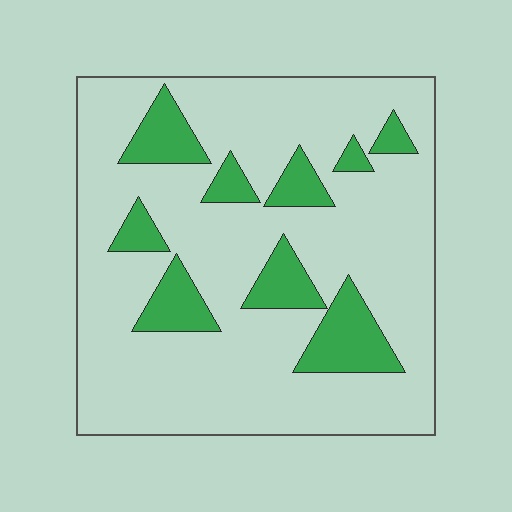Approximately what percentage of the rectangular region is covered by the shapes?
Approximately 20%.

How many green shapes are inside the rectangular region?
9.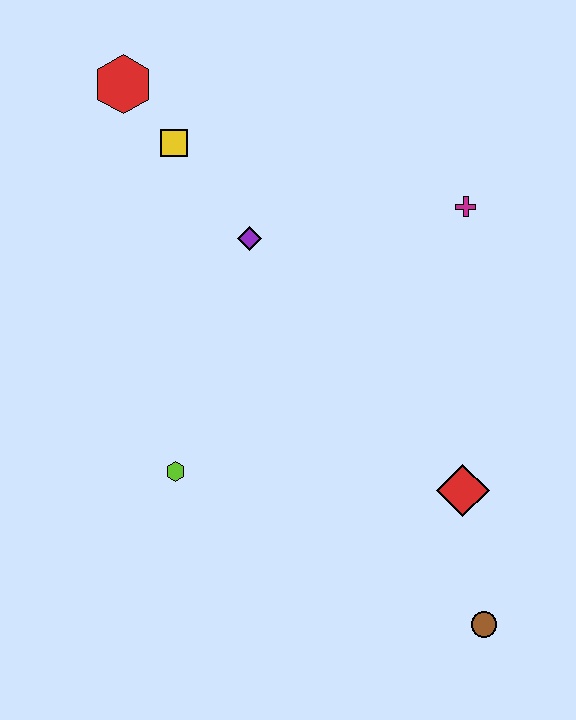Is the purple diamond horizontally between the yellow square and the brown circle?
Yes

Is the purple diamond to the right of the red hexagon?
Yes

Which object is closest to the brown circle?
The red diamond is closest to the brown circle.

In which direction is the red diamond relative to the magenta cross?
The red diamond is below the magenta cross.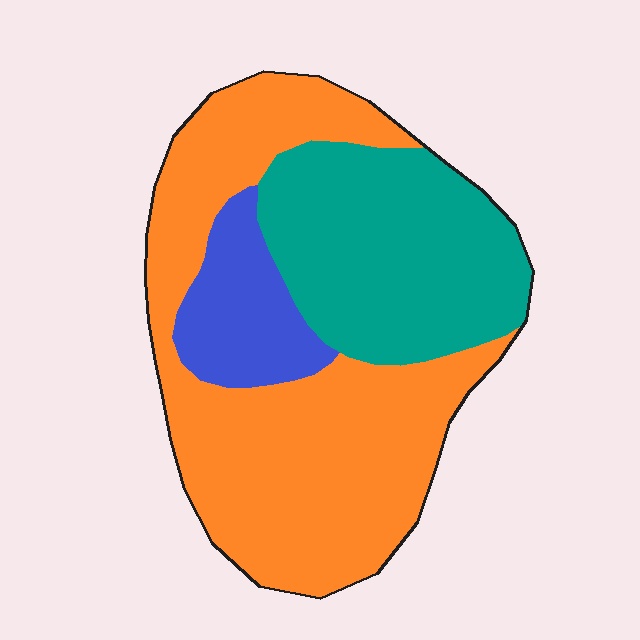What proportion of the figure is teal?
Teal covers around 35% of the figure.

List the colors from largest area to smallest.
From largest to smallest: orange, teal, blue.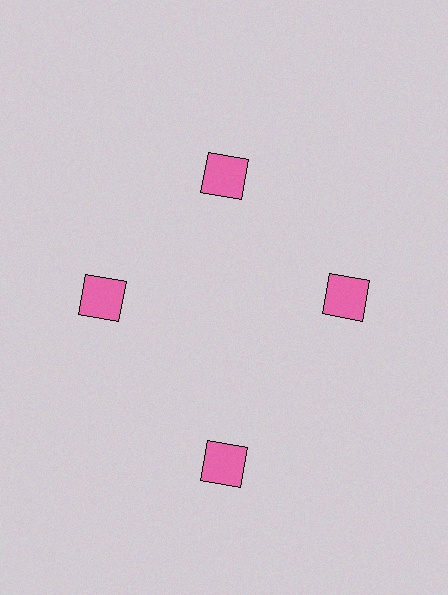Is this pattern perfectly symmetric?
No. The 4 pink squares are arranged in a ring, but one element near the 6 o'clock position is pushed outward from the center, breaking the 4-fold rotational symmetry.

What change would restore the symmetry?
The symmetry would be restored by moving it inward, back onto the ring so that all 4 squares sit at equal angles and equal distance from the center.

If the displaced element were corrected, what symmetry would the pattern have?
It would have 4-fold rotational symmetry — the pattern would map onto itself every 90 degrees.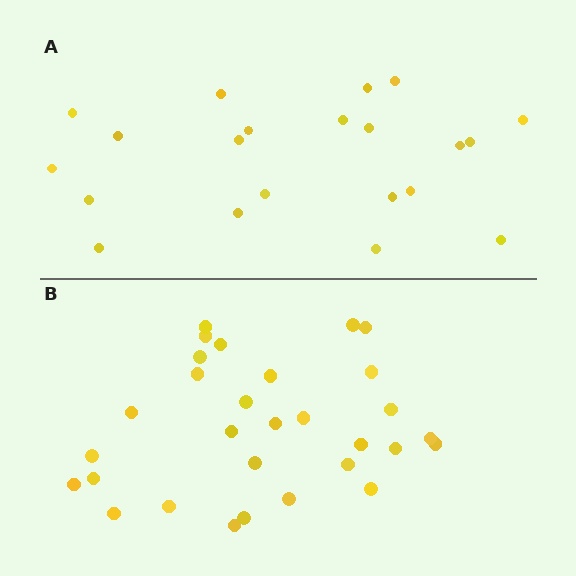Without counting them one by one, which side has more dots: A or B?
Region B (the bottom region) has more dots.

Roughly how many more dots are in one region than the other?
Region B has roughly 8 or so more dots than region A.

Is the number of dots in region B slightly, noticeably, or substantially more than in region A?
Region B has noticeably more, but not dramatically so. The ratio is roughly 1.4 to 1.